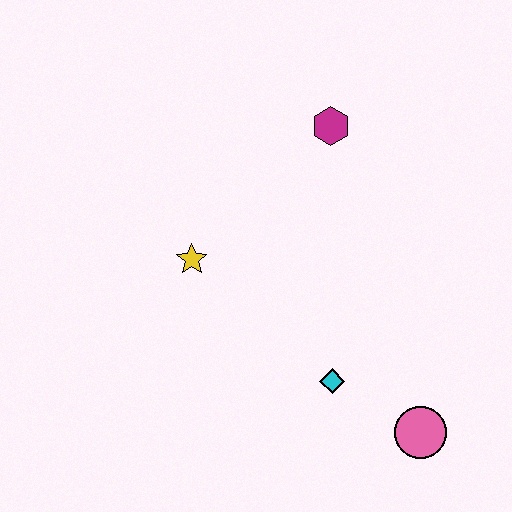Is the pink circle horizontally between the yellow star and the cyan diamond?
No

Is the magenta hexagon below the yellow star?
No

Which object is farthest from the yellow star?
The pink circle is farthest from the yellow star.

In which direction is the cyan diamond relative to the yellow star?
The cyan diamond is to the right of the yellow star.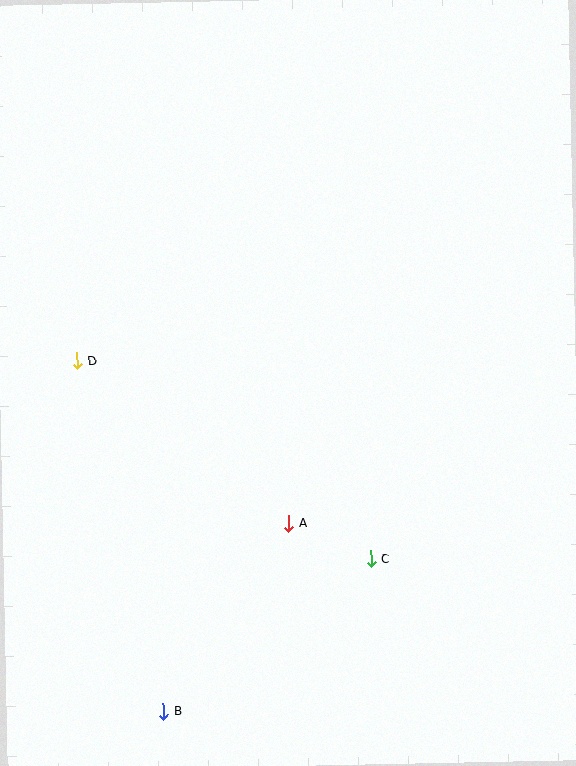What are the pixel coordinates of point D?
Point D is at (77, 361).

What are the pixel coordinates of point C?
Point C is at (371, 559).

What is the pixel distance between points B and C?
The distance between B and C is 257 pixels.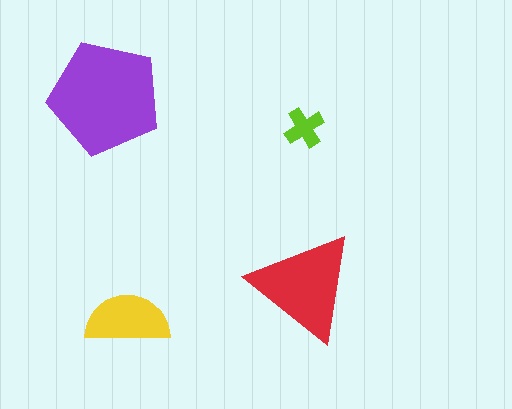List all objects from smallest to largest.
The lime cross, the yellow semicircle, the red triangle, the purple pentagon.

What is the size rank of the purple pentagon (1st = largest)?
1st.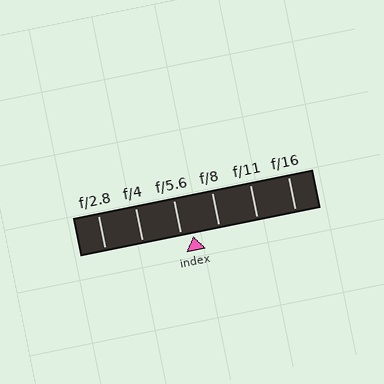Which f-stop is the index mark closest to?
The index mark is closest to f/5.6.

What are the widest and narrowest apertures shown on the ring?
The widest aperture shown is f/2.8 and the narrowest is f/16.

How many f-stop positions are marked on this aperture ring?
There are 6 f-stop positions marked.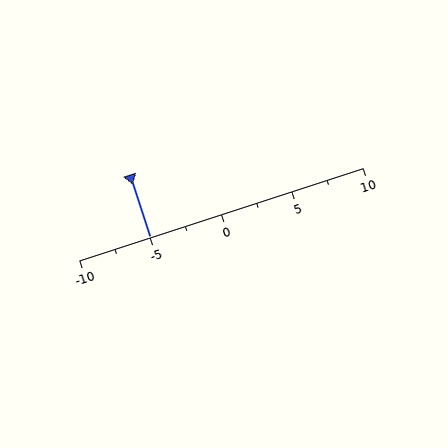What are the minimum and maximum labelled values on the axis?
The axis runs from -10 to 10.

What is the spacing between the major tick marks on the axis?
The major ticks are spaced 5 apart.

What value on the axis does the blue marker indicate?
The marker indicates approximately -5.